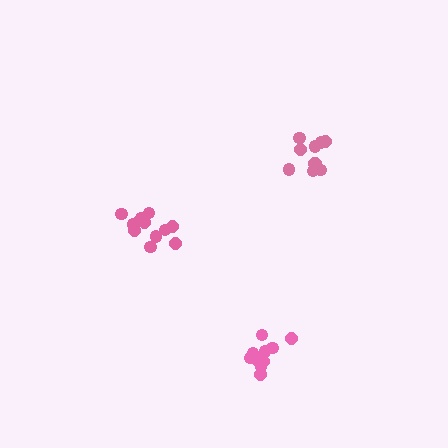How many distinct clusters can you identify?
There are 3 distinct clusters.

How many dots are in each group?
Group 1: 11 dots, Group 2: 12 dots, Group 3: 10 dots (33 total).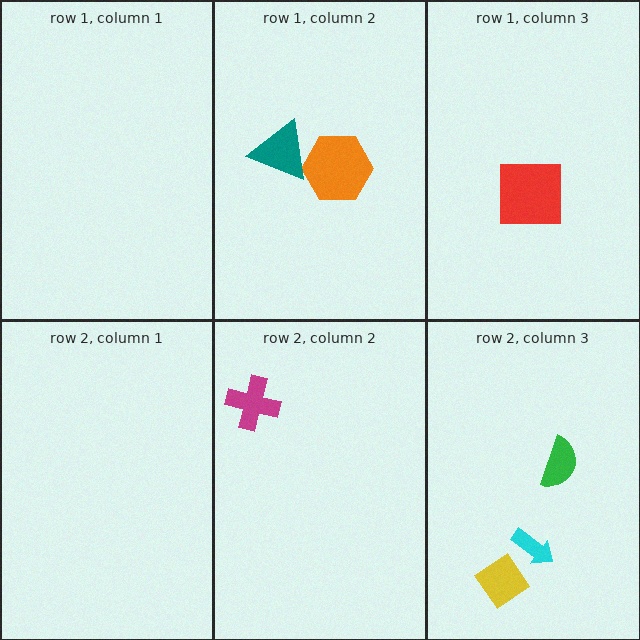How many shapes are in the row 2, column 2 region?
1.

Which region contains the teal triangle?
The row 1, column 2 region.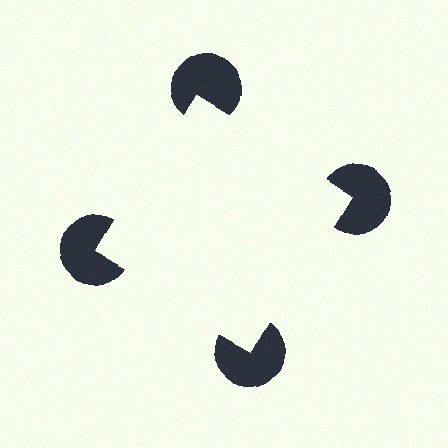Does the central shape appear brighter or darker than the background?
It typically appears slightly brighter than the background, even though no actual brightness change is drawn.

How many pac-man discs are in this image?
There are 4 — one at each vertex of the illusory square.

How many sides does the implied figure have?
4 sides.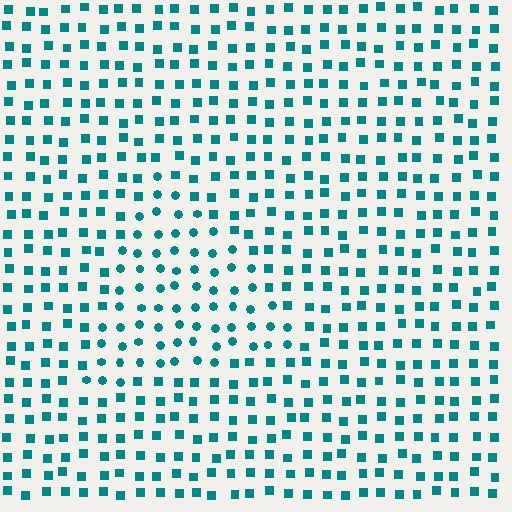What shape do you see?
I see a triangle.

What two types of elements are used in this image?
The image uses circles inside the triangle region and squares outside it.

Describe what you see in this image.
The image is filled with small teal elements arranged in a uniform grid. A triangle-shaped region contains circles, while the surrounding area contains squares. The boundary is defined purely by the change in element shape.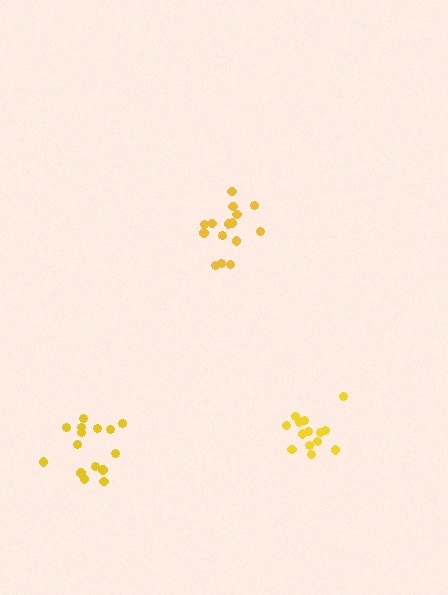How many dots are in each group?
Group 1: 14 dots, Group 2: 15 dots, Group 3: 15 dots (44 total).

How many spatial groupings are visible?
There are 3 spatial groupings.